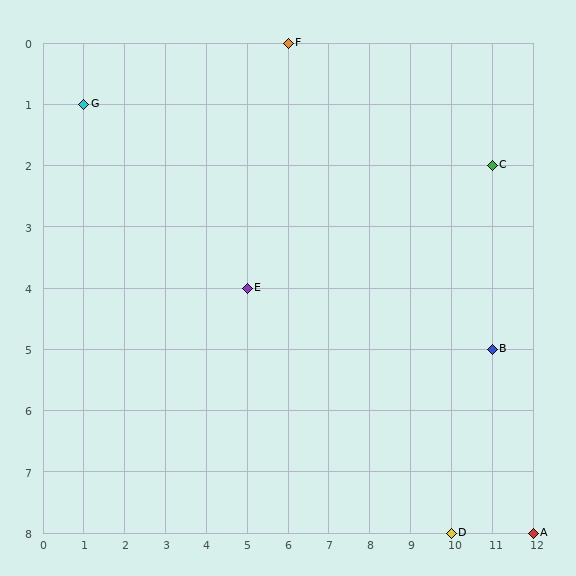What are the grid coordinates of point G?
Point G is at grid coordinates (1, 1).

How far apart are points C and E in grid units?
Points C and E are 6 columns and 2 rows apart (about 6.3 grid units diagonally).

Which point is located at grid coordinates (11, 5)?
Point B is at (11, 5).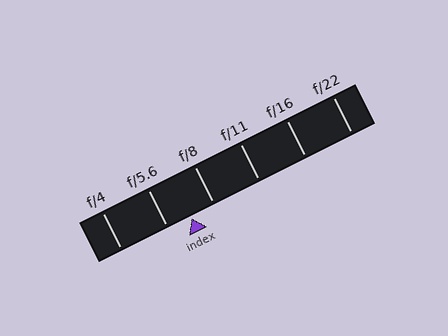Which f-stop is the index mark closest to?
The index mark is closest to f/8.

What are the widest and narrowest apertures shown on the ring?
The widest aperture shown is f/4 and the narrowest is f/22.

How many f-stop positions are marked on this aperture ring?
There are 6 f-stop positions marked.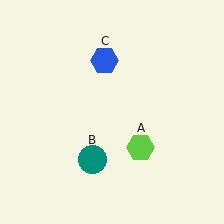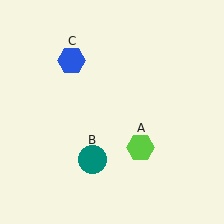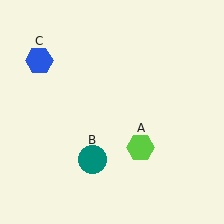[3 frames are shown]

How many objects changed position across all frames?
1 object changed position: blue hexagon (object C).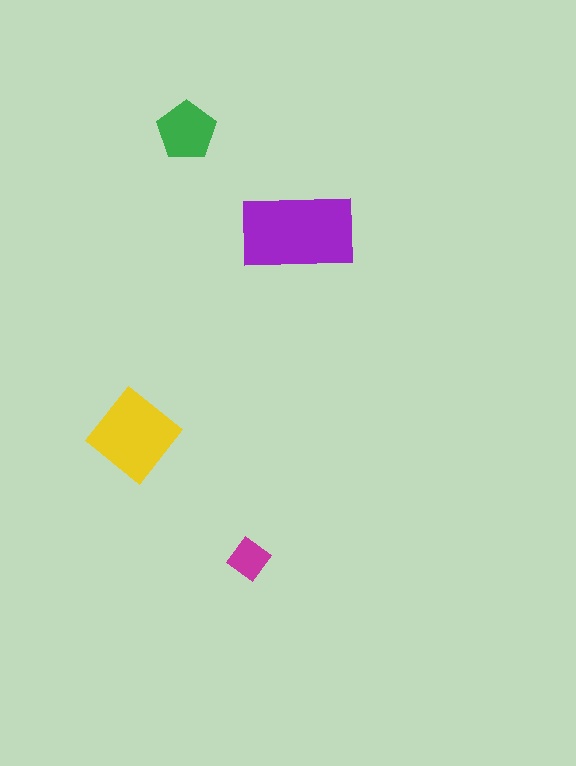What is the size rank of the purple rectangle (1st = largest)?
1st.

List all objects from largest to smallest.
The purple rectangle, the yellow diamond, the green pentagon, the magenta diamond.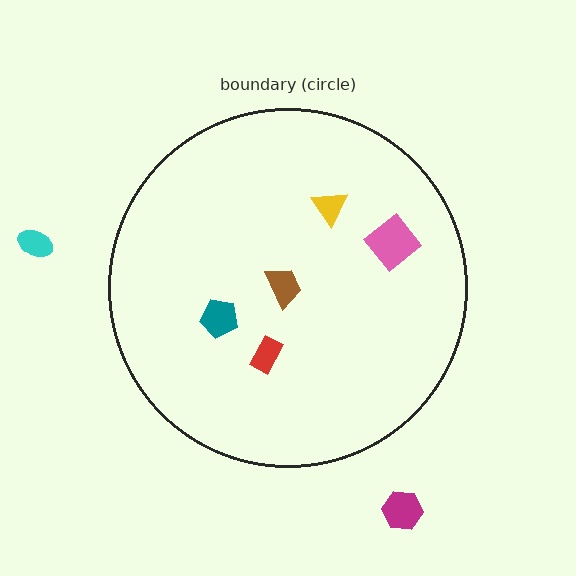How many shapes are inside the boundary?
5 inside, 2 outside.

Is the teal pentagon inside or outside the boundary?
Inside.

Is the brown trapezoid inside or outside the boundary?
Inside.